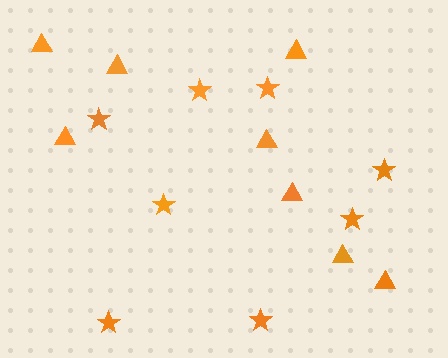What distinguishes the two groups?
There are 2 groups: one group of stars (8) and one group of triangles (8).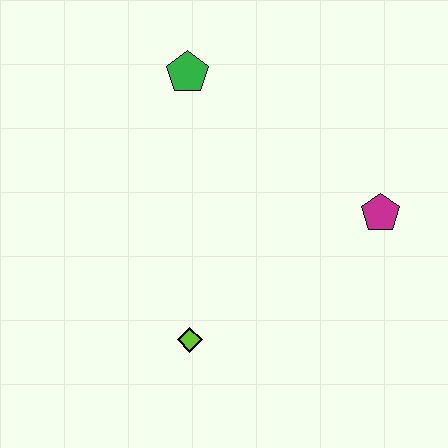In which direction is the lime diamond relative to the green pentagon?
The lime diamond is below the green pentagon.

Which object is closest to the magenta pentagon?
The lime diamond is closest to the magenta pentagon.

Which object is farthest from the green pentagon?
The lime diamond is farthest from the green pentagon.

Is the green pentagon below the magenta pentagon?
No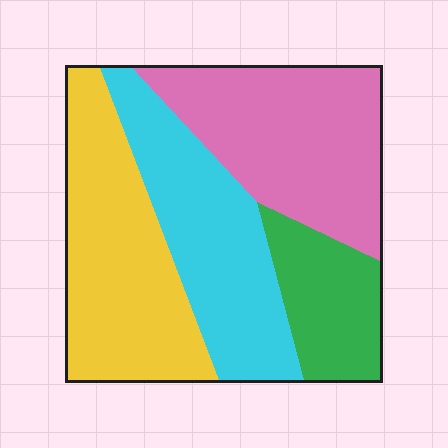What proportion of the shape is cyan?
Cyan takes up about one quarter (1/4) of the shape.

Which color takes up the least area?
Green, at roughly 15%.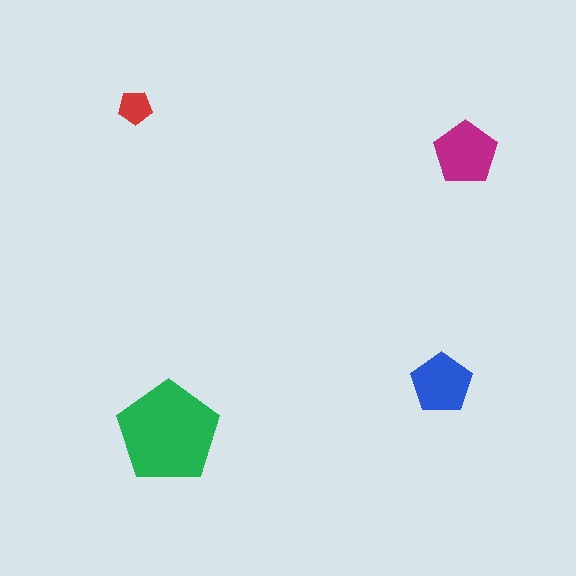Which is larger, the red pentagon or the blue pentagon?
The blue one.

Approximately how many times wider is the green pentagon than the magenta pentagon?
About 1.5 times wider.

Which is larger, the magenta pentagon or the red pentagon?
The magenta one.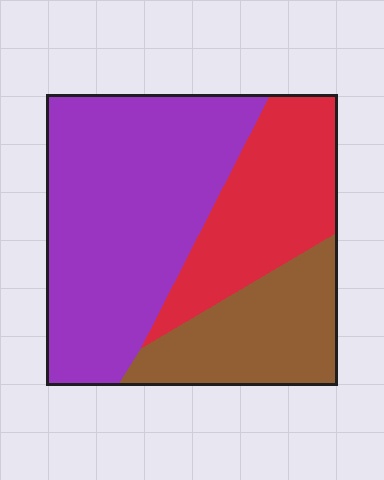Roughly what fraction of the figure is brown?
Brown takes up between a sixth and a third of the figure.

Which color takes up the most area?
Purple, at roughly 50%.